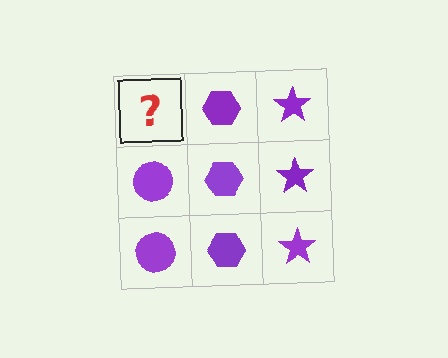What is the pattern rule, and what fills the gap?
The rule is that each column has a consistent shape. The gap should be filled with a purple circle.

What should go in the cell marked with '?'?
The missing cell should contain a purple circle.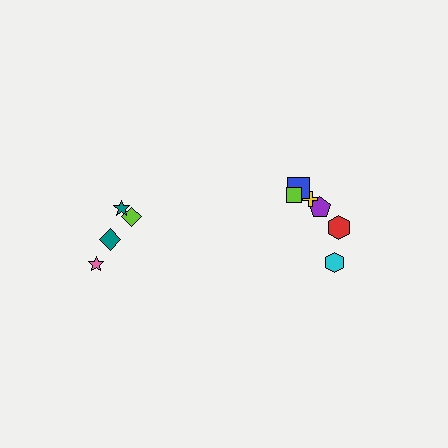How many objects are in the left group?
There are 4 objects.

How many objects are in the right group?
There are 6 objects.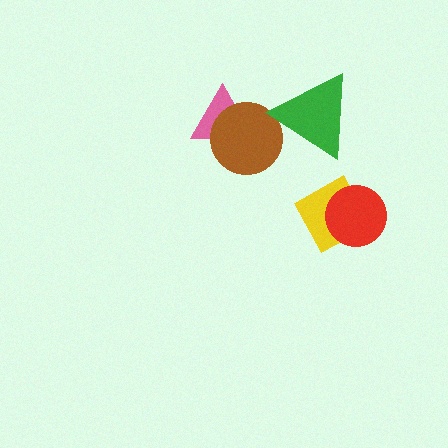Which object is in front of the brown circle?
The green triangle is in front of the brown circle.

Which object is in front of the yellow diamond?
The red circle is in front of the yellow diamond.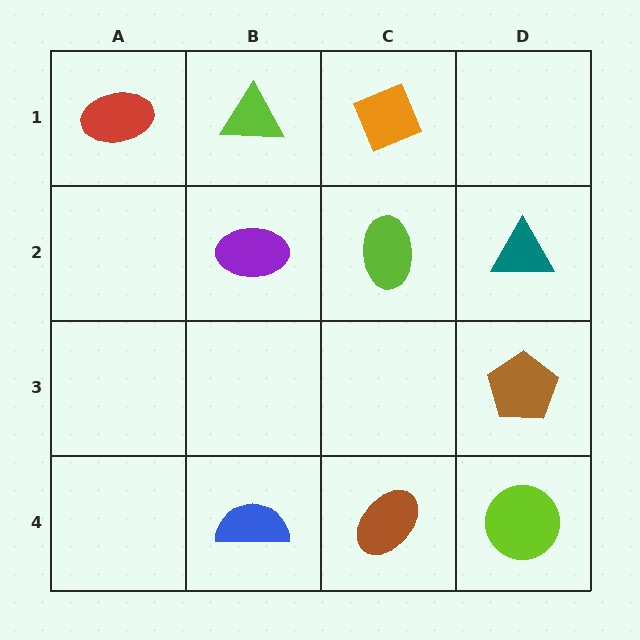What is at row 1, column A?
A red ellipse.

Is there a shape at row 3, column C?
No, that cell is empty.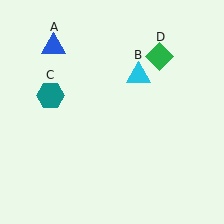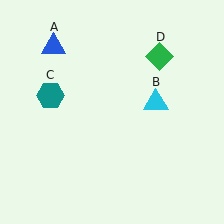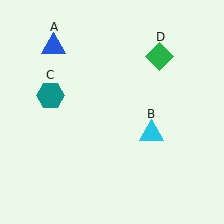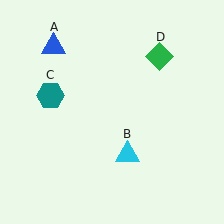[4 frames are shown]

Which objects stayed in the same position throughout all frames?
Blue triangle (object A) and teal hexagon (object C) and green diamond (object D) remained stationary.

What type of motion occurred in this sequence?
The cyan triangle (object B) rotated clockwise around the center of the scene.